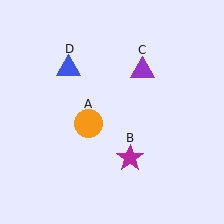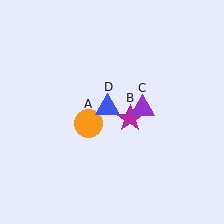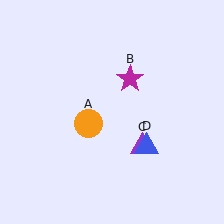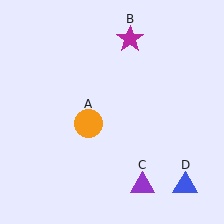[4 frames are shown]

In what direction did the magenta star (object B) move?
The magenta star (object B) moved up.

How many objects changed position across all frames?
3 objects changed position: magenta star (object B), purple triangle (object C), blue triangle (object D).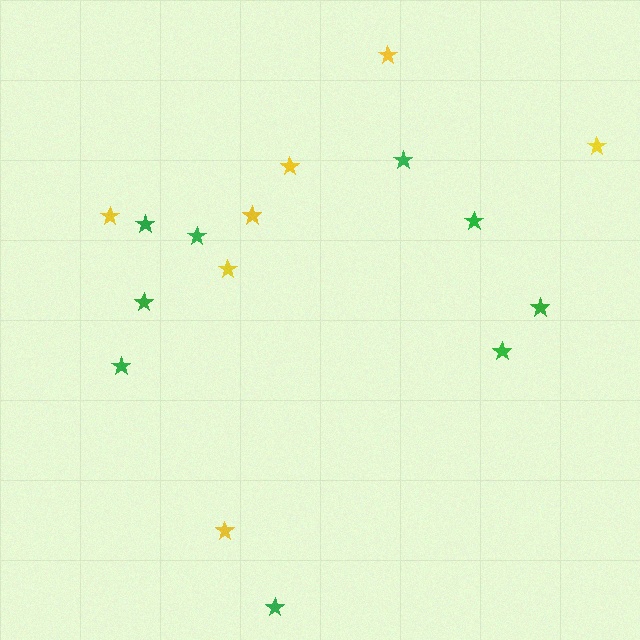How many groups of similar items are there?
There are 2 groups: one group of yellow stars (7) and one group of green stars (9).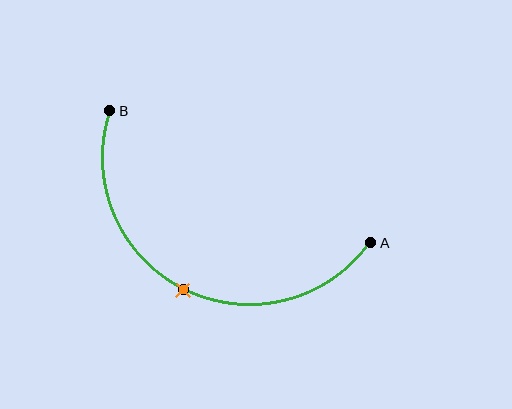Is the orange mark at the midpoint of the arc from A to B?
Yes. The orange mark lies on the arc at equal arc-length from both A and B — it is the arc midpoint.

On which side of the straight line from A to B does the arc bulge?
The arc bulges below the straight line connecting A and B.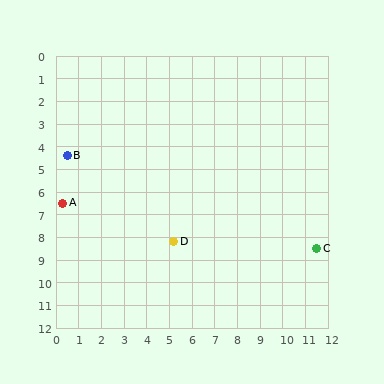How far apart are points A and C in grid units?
Points A and C are about 11.4 grid units apart.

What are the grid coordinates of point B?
Point B is at approximately (0.5, 4.4).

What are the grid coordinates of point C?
Point C is at approximately (11.5, 8.5).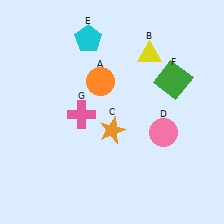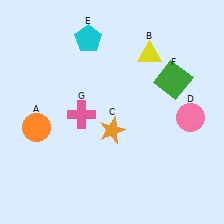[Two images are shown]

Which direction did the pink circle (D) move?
The pink circle (D) moved right.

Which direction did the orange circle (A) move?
The orange circle (A) moved left.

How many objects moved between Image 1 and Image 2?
2 objects moved between the two images.